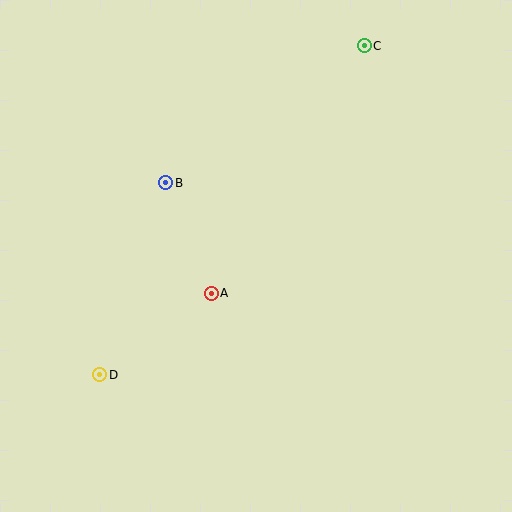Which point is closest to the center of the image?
Point A at (211, 293) is closest to the center.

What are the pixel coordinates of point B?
Point B is at (166, 183).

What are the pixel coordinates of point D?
Point D is at (100, 375).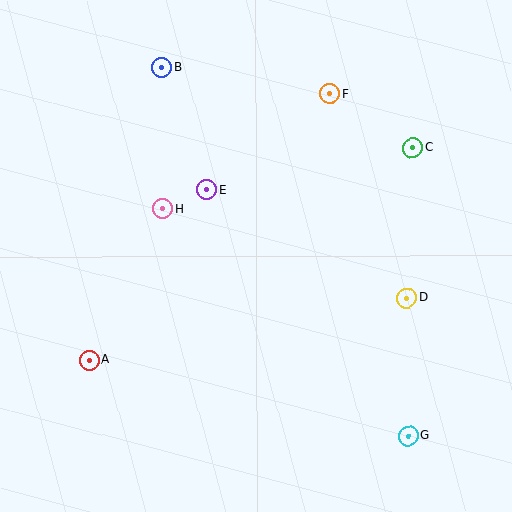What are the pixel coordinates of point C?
Point C is at (412, 148).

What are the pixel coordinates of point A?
Point A is at (90, 360).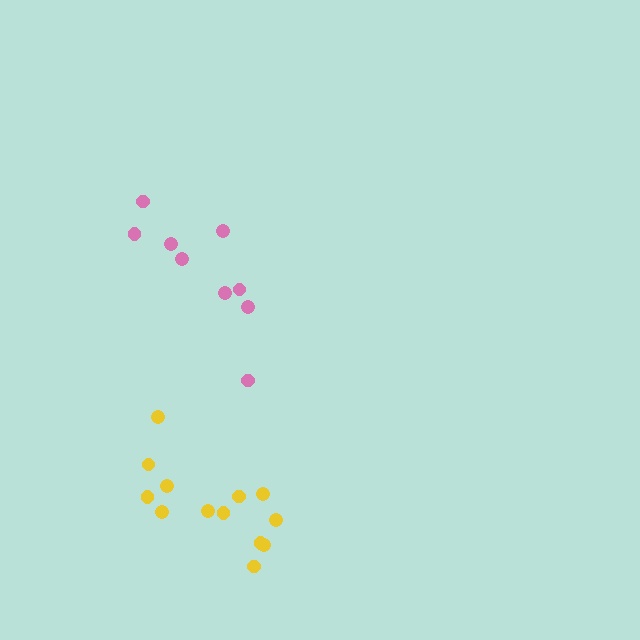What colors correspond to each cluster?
The clusters are colored: pink, yellow.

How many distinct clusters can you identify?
There are 2 distinct clusters.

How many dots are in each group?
Group 1: 9 dots, Group 2: 13 dots (22 total).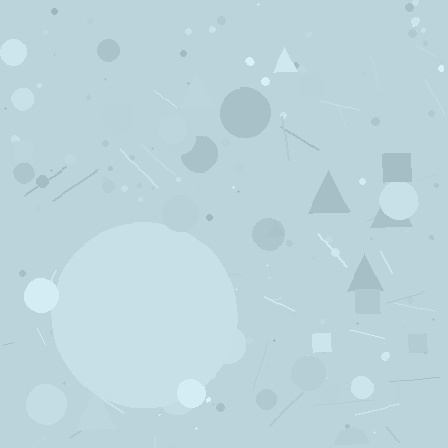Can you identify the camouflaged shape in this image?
The camouflaged shape is a circle.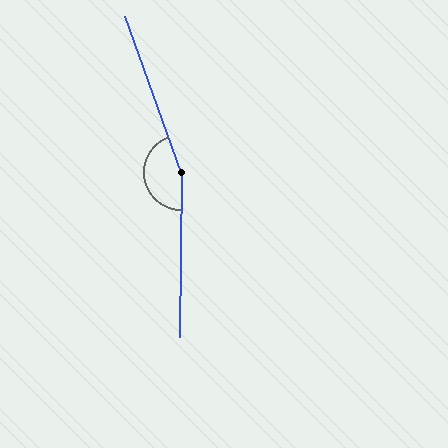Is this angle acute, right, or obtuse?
It is obtuse.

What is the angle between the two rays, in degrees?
Approximately 160 degrees.